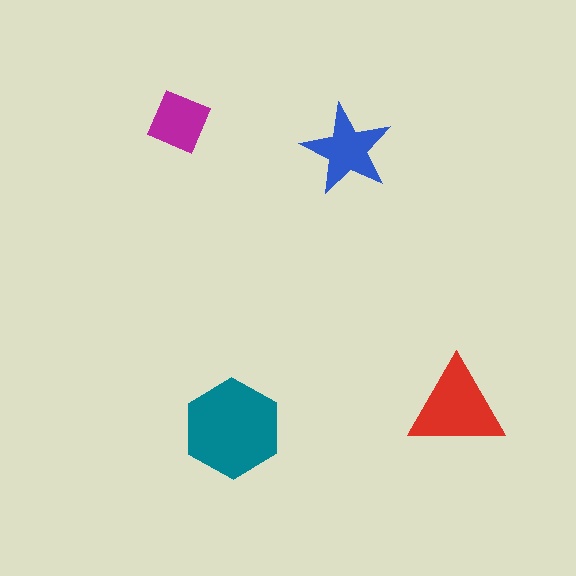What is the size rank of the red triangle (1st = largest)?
2nd.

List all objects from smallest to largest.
The magenta diamond, the blue star, the red triangle, the teal hexagon.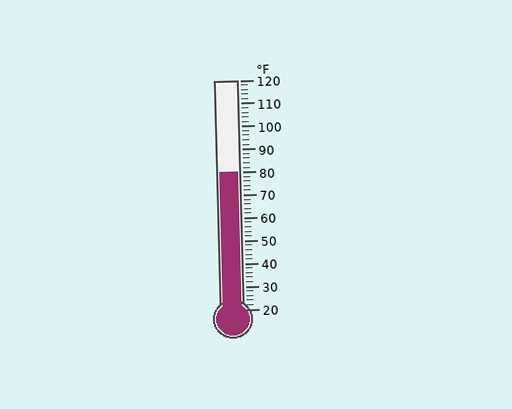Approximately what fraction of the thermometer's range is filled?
The thermometer is filled to approximately 60% of its range.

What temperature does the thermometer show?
The thermometer shows approximately 80°F.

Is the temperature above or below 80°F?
The temperature is at 80°F.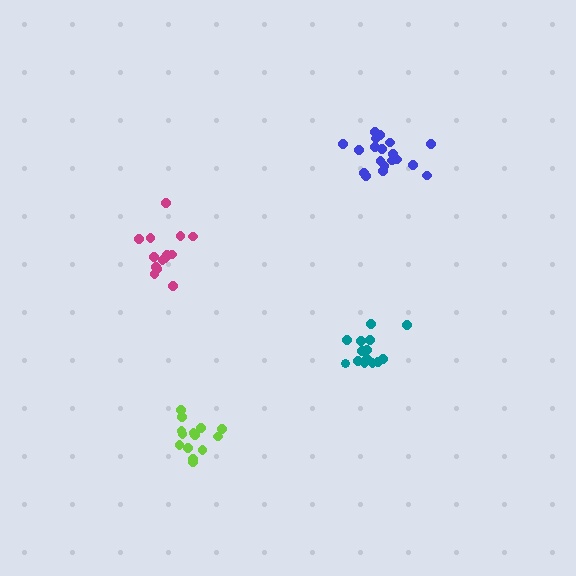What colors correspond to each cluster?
The clusters are colored: blue, teal, lime, magenta.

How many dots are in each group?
Group 1: 20 dots, Group 2: 14 dots, Group 3: 14 dots, Group 4: 14 dots (62 total).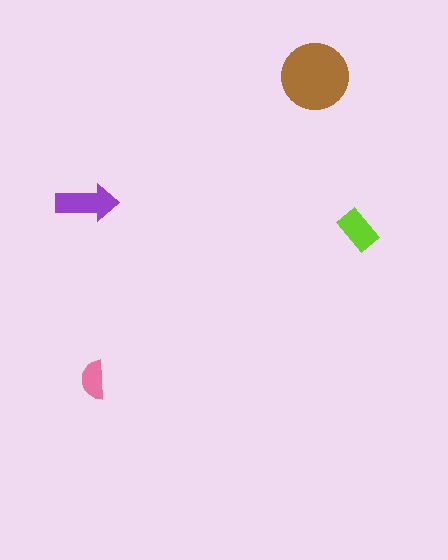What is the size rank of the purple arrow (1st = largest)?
2nd.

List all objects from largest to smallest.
The brown circle, the purple arrow, the lime rectangle, the pink semicircle.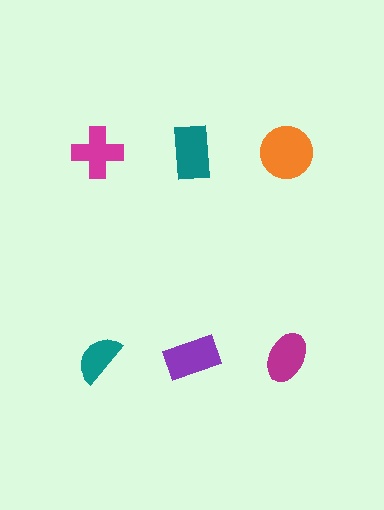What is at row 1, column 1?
A magenta cross.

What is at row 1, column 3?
An orange circle.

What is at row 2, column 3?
A magenta ellipse.